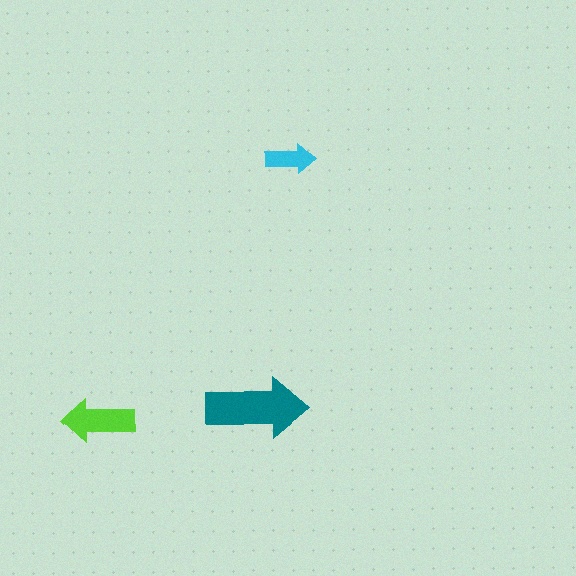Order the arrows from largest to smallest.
the teal one, the lime one, the cyan one.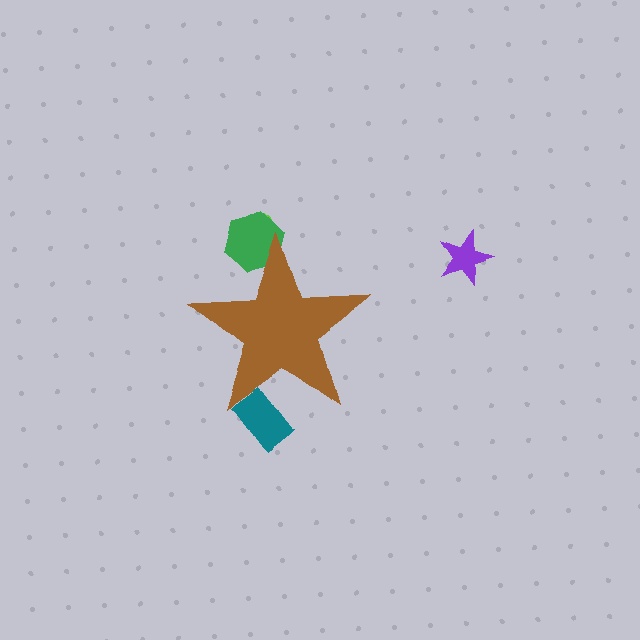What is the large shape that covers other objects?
A brown star.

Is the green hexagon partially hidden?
Yes, the green hexagon is partially hidden behind the brown star.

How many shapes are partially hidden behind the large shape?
3 shapes are partially hidden.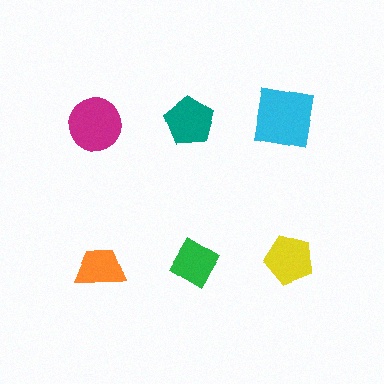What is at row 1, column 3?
A cyan square.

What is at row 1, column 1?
A magenta circle.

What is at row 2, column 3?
A yellow pentagon.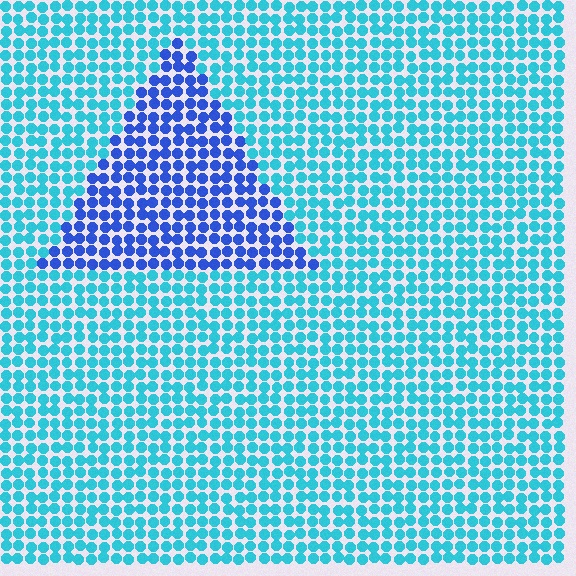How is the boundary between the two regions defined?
The boundary is defined purely by a slight shift in hue (about 41 degrees). Spacing, size, and orientation are identical on both sides.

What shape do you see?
I see a triangle.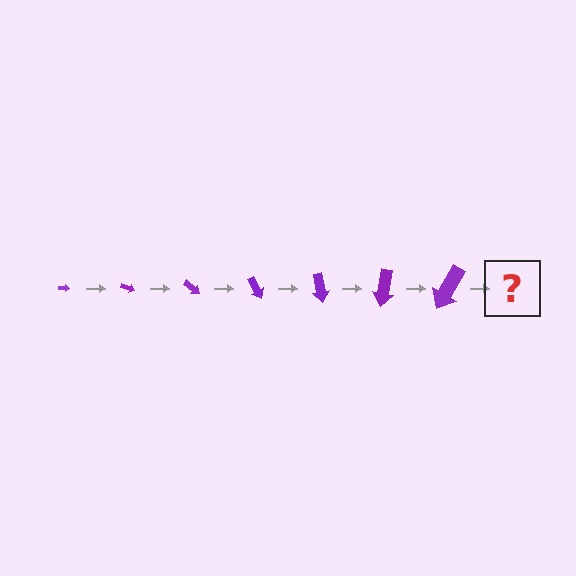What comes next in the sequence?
The next element should be an arrow, larger than the previous one and rotated 140 degrees from the start.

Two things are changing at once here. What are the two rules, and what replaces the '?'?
The two rules are that the arrow grows larger each step and it rotates 20 degrees each step. The '?' should be an arrow, larger than the previous one and rotated 140 degrees from the start.